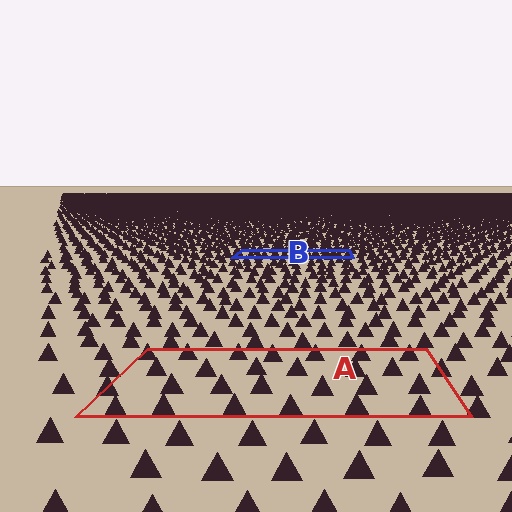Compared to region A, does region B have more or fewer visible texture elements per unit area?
Region B has more texture elements per unit area — they are packed more densely because it is farther away.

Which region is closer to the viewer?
Region A is closer. The texture elements there are larger and more spread out.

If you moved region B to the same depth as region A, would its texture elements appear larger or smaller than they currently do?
They would appear larger. At a closer depth, the same texture elements are projected at a bigger on-screen size.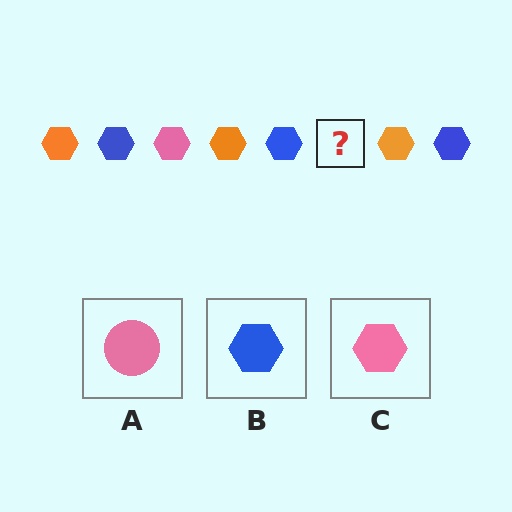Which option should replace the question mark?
Option C.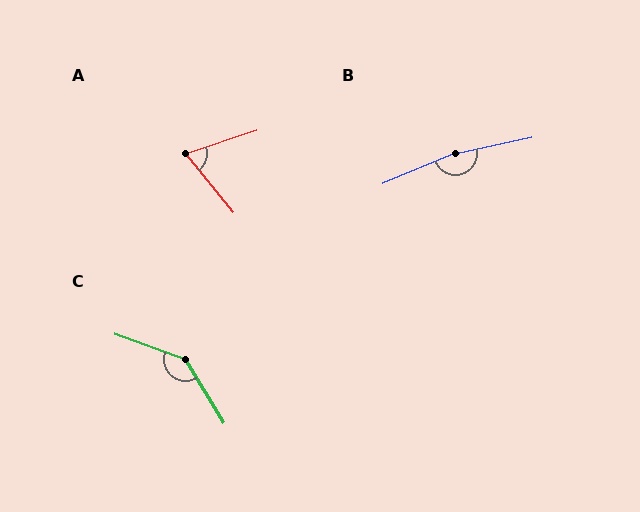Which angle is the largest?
B, at approximately 169 degrees.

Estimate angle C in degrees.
Approximately 141 degrees.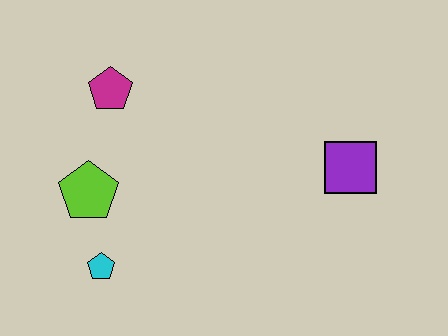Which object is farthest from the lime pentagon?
The purple square is farthest from the lime pentagon.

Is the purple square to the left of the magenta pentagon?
No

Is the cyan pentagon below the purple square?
Yes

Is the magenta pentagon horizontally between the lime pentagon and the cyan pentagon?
No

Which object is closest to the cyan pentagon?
The lime pentagon is closest to the cyan pentagon.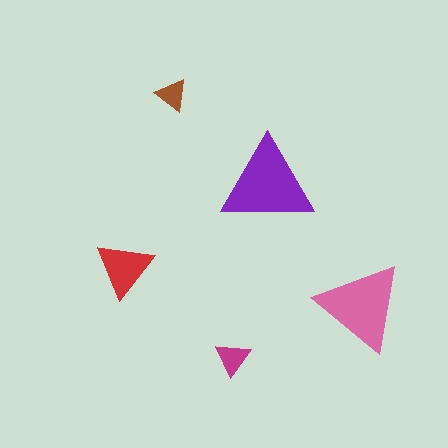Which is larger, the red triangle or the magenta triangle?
The red one.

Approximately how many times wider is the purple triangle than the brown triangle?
About 3 times wider.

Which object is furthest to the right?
The pink triangle is rightmost.